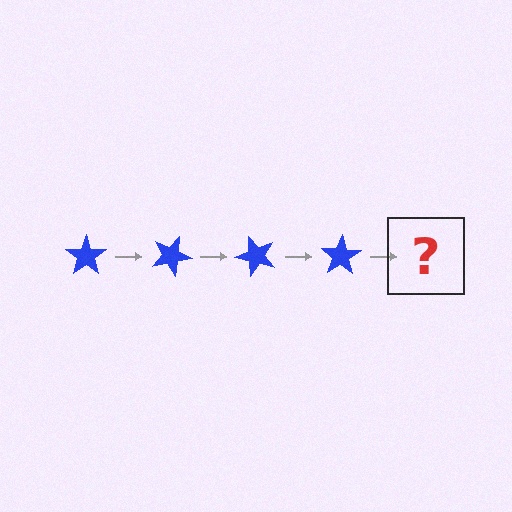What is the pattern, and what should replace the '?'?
The pattern is that the star rotates 25 degrees each step. The '?' should be a blue star rotated 100 degrees.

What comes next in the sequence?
The next element should be a blue star rotated 100 degrees.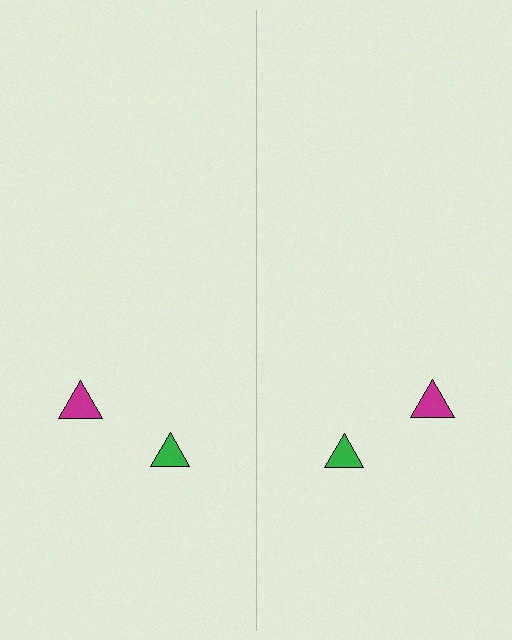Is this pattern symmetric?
Yes, this pattern has bilateral (reflection) symmetry.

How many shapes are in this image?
There are 4 shapes in this image.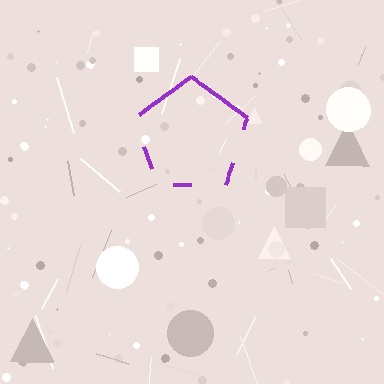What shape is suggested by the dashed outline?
The dashed outline suggests a pentagon.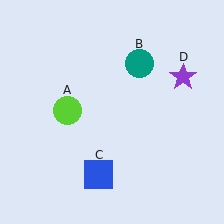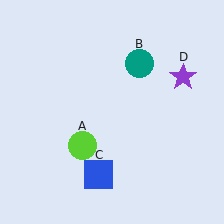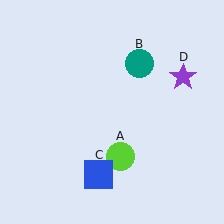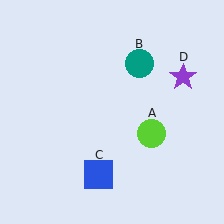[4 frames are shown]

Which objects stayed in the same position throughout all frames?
Teal circle (object B) and blue square (object C) and purple star (object D) remained stationary.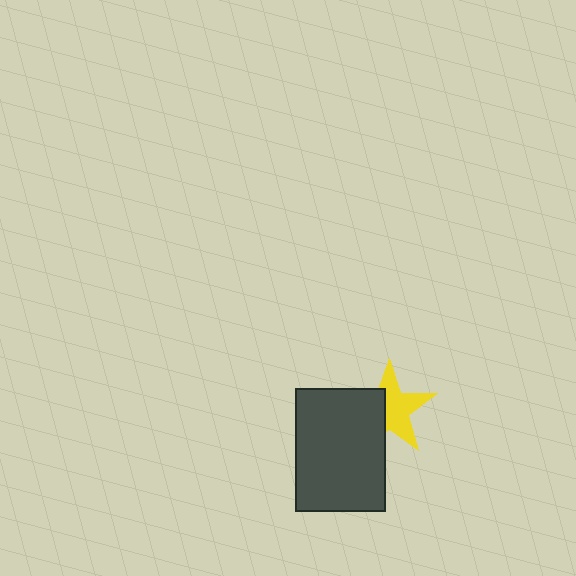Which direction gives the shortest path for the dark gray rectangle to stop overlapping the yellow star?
Moving left gives the shortest separation.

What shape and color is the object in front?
The object in front is a dark gray rectangle.